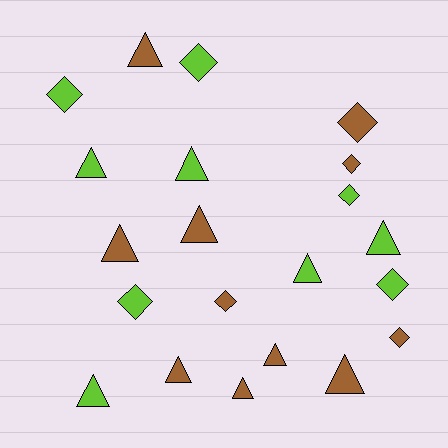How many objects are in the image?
There are 21 objects.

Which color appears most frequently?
Brown, with 11 objects.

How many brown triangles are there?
There are 7 brown triangles.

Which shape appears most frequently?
Triangle, with 12 objects.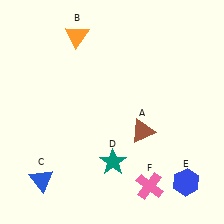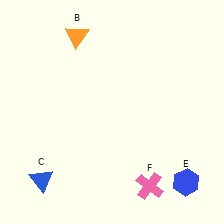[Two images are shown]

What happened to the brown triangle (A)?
The brown triangle (A) was removed in Image 2. It was in the bottom-right area of Image 1.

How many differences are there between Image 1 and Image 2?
There are 2 differences between the two images.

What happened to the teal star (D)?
The teal star (D) was removed in Image 2. It was in the bottom-right area of Image 1.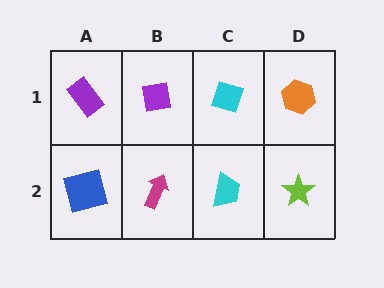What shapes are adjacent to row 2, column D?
An orange hexagon (row 1, column D), a cyan trapezoid (row 2, column C).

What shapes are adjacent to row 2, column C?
A cyan diamond (row 1, column C), a magenta arrow (row 2, column B), a lime star (row 2, column D).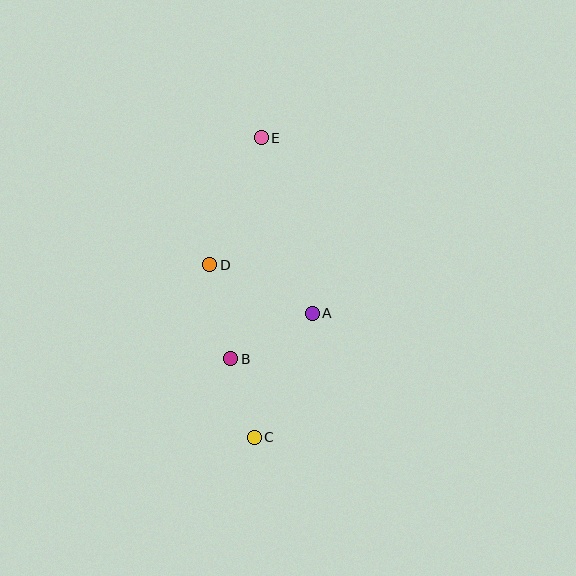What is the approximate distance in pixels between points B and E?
The distance between B and E is approximately 223 pixels.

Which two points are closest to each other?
Points B and C are closest to each other.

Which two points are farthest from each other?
Points C and E are farthest from each other.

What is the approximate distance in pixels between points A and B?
The distance between A and B is approximately 93 pixels.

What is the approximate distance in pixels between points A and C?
The distance between A and C is approximately 137 pixels.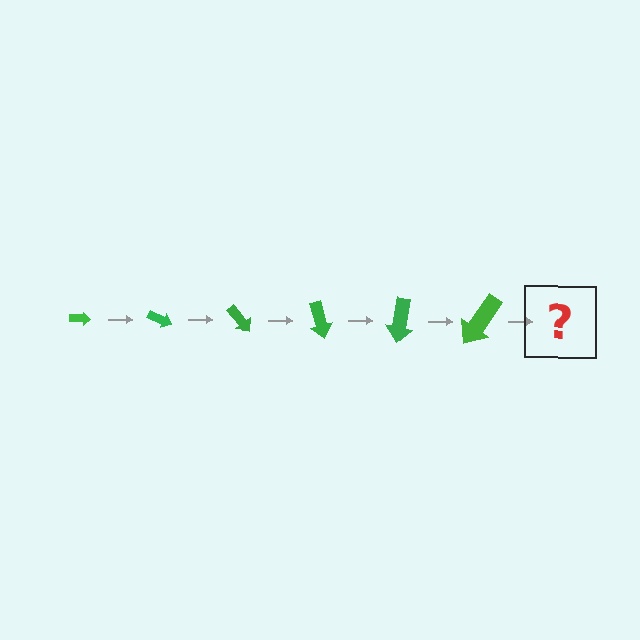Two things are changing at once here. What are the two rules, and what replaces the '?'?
The two rules are that the arrow grows larger each step and it rotates 25 degrees each step. The '?' should be an arrow, larger than the previous one and rotated 150 degrees from the start.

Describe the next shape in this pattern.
It should be an arrow, larger than the previous one and rotated 150 degrees from the start.